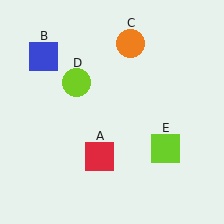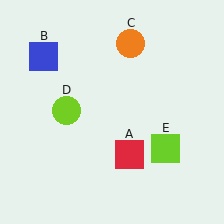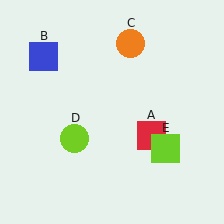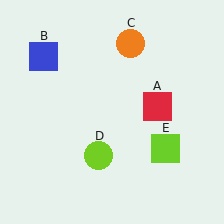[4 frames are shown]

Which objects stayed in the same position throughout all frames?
Blue square (object B) and orange circle (object C) and lime square (object E) remained stationary.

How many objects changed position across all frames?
2 objects changed position: red square (object A), lime circle (object D).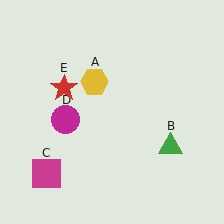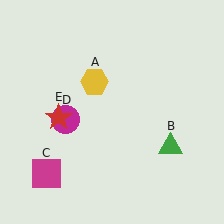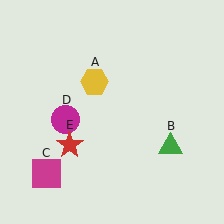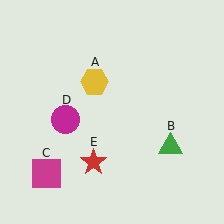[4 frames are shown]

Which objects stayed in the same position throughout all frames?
Yellow hexagon (object A) and green triangle (object B) and magenta square (object C) and magenta circle (object D) remained stationary.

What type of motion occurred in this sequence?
The red star (object E) rotated counterclockwise around the center of the scene.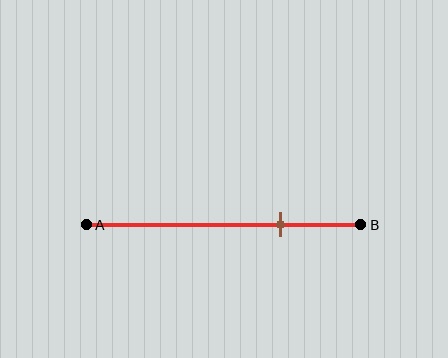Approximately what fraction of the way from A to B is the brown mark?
The brown mark is approximately 70% of the way from A to B.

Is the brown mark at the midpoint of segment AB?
No, the mark is at about 70% from A, not at the 50% midpoint.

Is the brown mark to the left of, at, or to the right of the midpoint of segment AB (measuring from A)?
The brown mark is to the right of the midpoint of segment AB.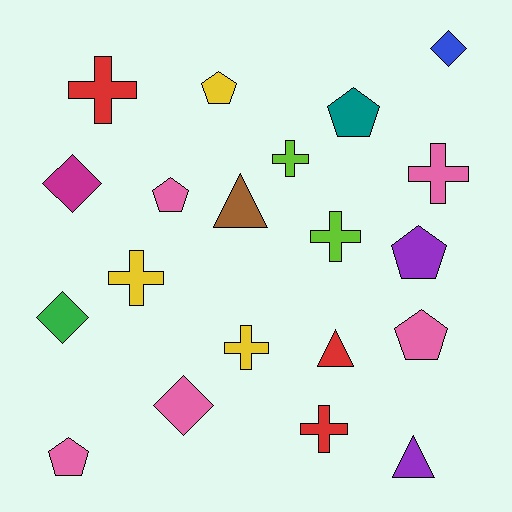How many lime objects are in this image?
There are 2 lime objects.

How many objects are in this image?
There are 20 objects.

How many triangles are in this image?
There are 3 triangles.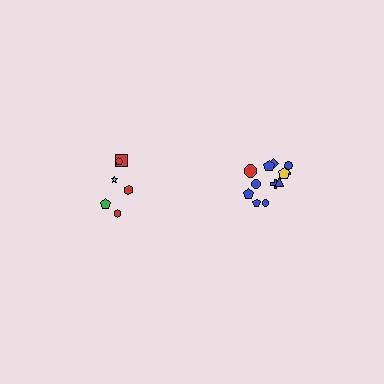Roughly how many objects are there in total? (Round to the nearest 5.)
Roughly 20 objects in total.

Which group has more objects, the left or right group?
The right group.